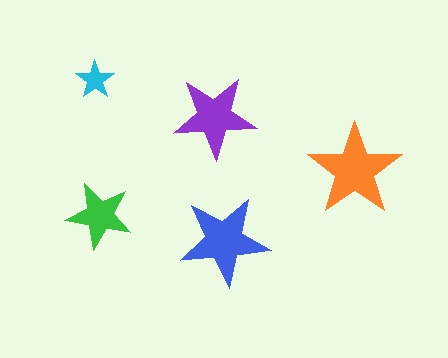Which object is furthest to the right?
The orange star is rightmost.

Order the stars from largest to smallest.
the orange one, the blue one, the purple one, the green one, the cyan one.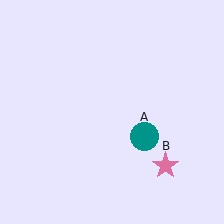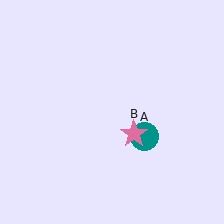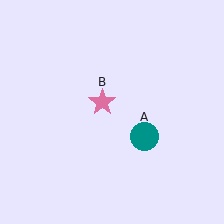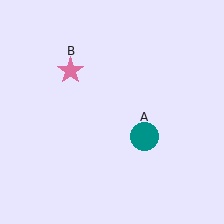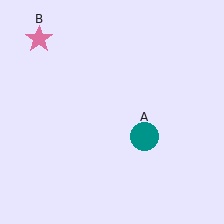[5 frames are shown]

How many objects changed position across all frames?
1 object changed position: pink star (object B).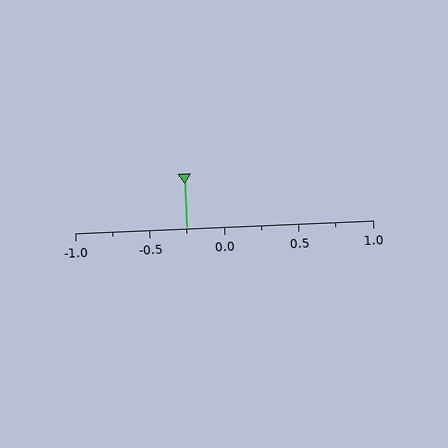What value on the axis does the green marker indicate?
The marker indicates approximately -0.25.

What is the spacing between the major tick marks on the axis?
The major ticks are spaced 0.5 apart.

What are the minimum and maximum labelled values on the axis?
The axis runs from -1.0 to 1.0.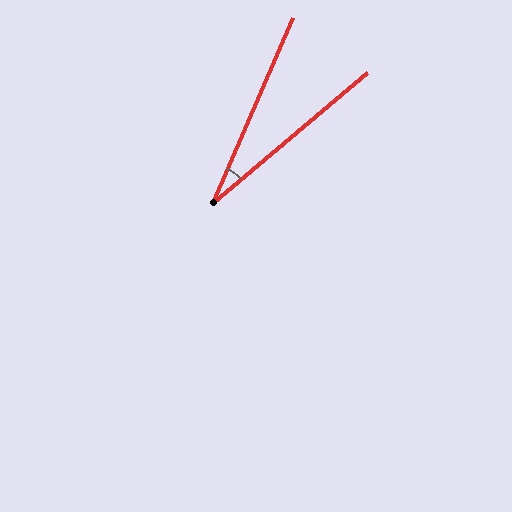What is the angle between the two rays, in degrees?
Approximately 27 degrees.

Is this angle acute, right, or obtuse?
It is acute.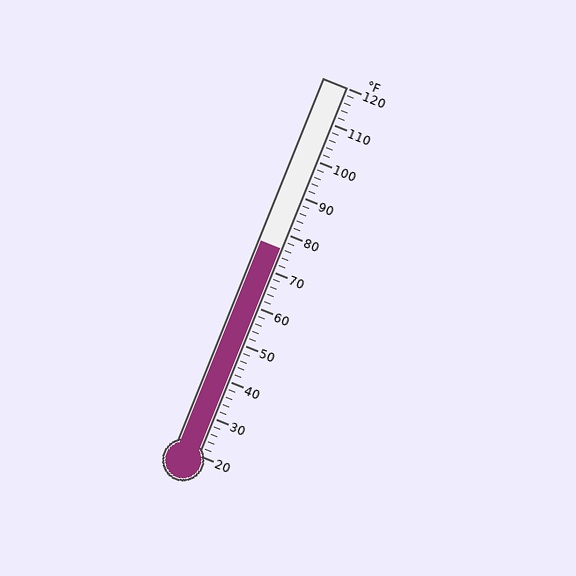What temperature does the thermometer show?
The thermometer shows approximately 76°F.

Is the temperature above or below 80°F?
The temperature is below 80°F.